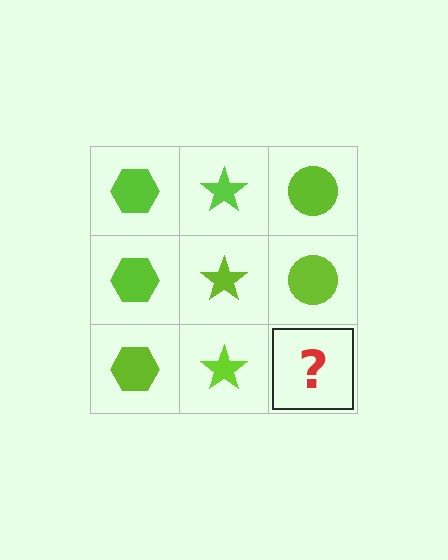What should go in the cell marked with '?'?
The missing cell should contain a lime circle.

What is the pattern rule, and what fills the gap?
The rule is that each column has a consistent shape. The gap should be filled with a lime circle.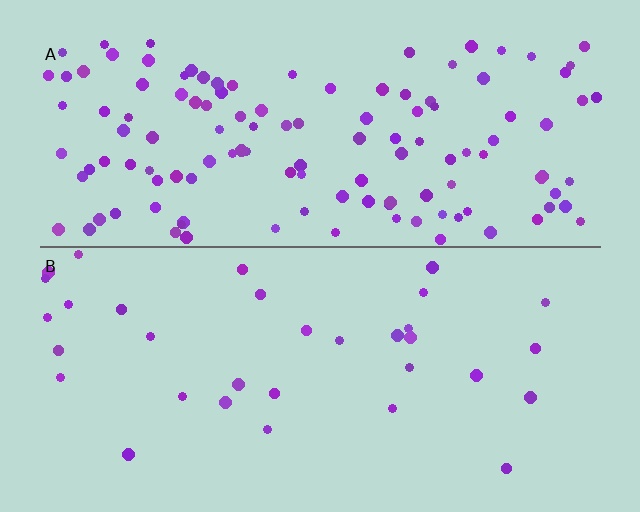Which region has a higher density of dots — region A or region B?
A (the top).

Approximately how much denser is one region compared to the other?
Approximately 3.8× — region A over region B.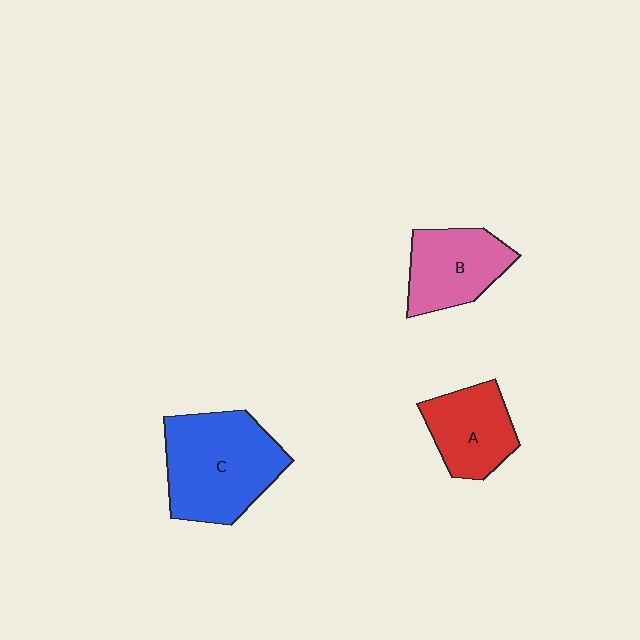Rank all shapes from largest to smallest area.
From largest to smallest: C (blue), B (pink), A (red).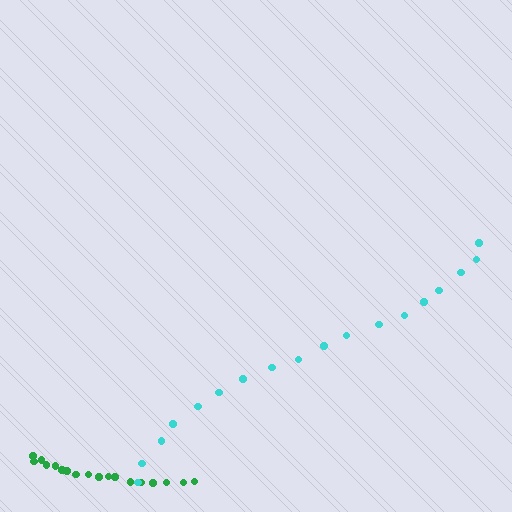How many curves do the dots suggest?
There are 2 distinct paths.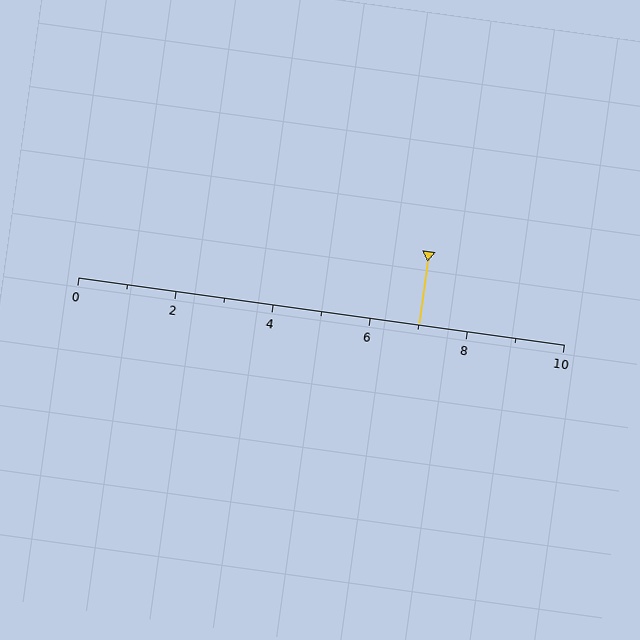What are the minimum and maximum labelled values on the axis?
The axis runs from 0 to 10.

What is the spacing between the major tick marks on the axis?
The major ticks are spaced 2 apart.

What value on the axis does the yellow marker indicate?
The marker indicates approximately 7.